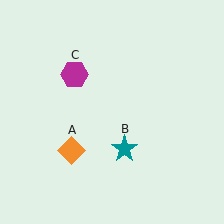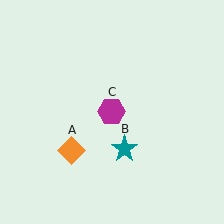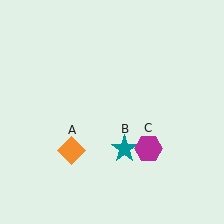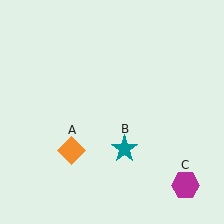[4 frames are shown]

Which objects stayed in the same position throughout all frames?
Orange diamond (object A) and teal star (object B) remained stationary.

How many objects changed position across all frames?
1 object changed position: magenta hexagon (object C).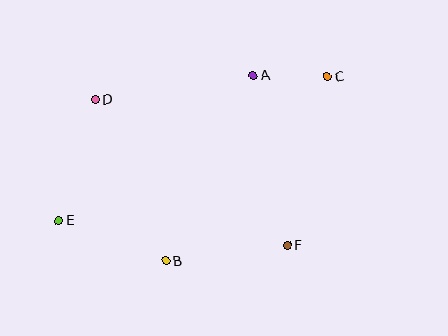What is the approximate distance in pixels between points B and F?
The distance between B and F is approximately 122 pixels.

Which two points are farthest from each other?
Points C and E are farthest from each other.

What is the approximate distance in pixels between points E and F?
The distance between E and F is approximately 230 pixels.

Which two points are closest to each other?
Points A and C are closest to each other.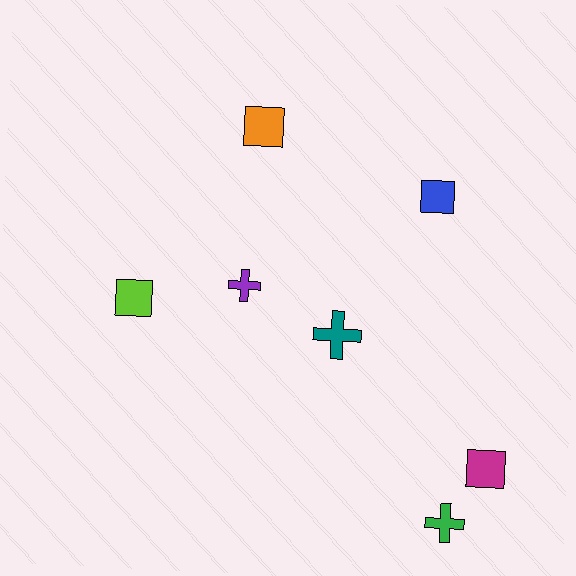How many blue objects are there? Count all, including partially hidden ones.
There is 1 blue object.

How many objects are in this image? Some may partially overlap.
There are 7 objects.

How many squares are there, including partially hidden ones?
There are 4 squares.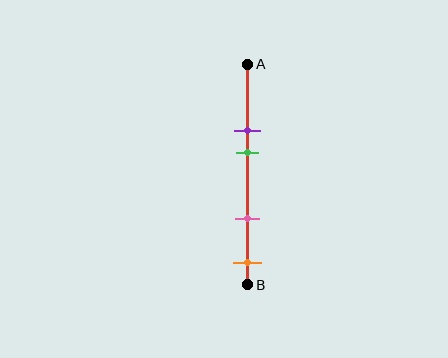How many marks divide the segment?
There are 4 marks dividing the segment.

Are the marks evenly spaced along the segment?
No, the marks are not evenly spaced.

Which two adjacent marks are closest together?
The purple and green marks are the closest adjacent pair.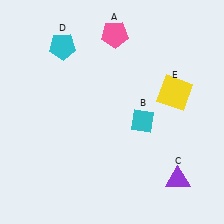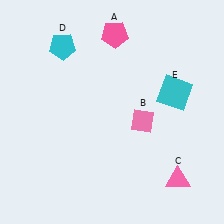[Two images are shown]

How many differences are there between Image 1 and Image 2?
There are 3 differences between the two images.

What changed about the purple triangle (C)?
In Image 1, C is purple. In Image 2, it changed to pink.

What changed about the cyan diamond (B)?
In Image 1, B is cyan. In Image 2, it changed to pink.